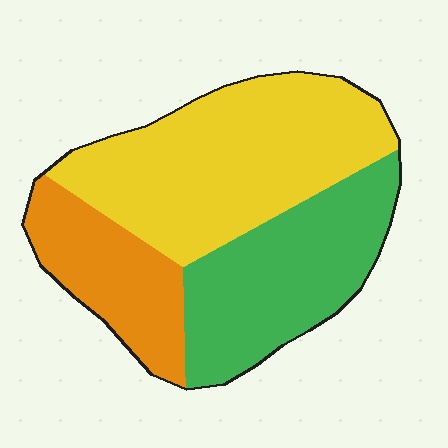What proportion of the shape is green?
Green covers around 35% of the shape.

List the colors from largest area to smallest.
From largest to smallest: yellow, green, orange.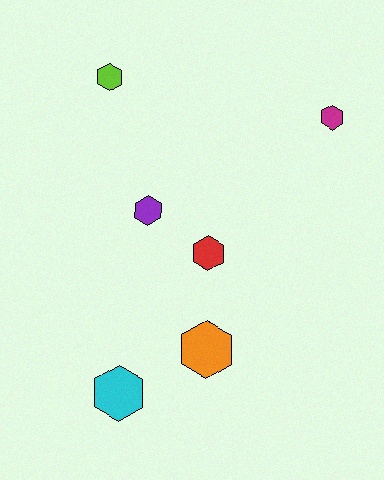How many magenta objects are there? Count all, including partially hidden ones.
There is 1 magenta object.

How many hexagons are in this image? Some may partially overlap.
There are 6 hexagons.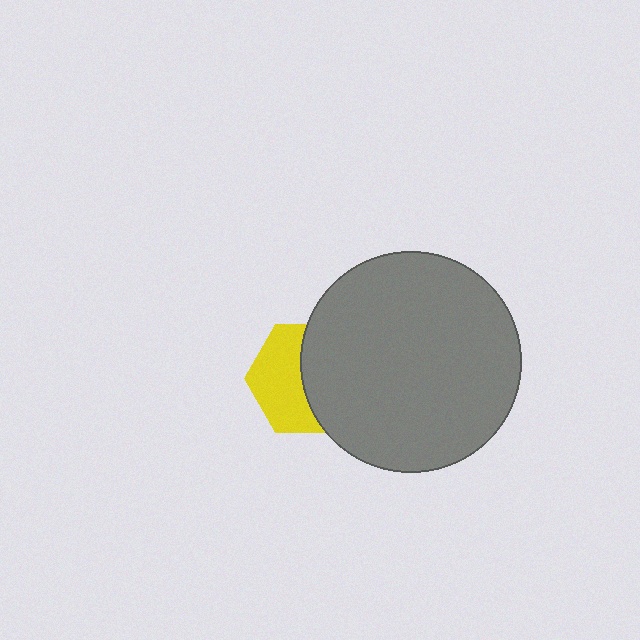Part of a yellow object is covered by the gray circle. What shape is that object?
It is a hexagon.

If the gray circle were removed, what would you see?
You would see the complete yellow hexagon.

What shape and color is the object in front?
The object in front is a gray circle.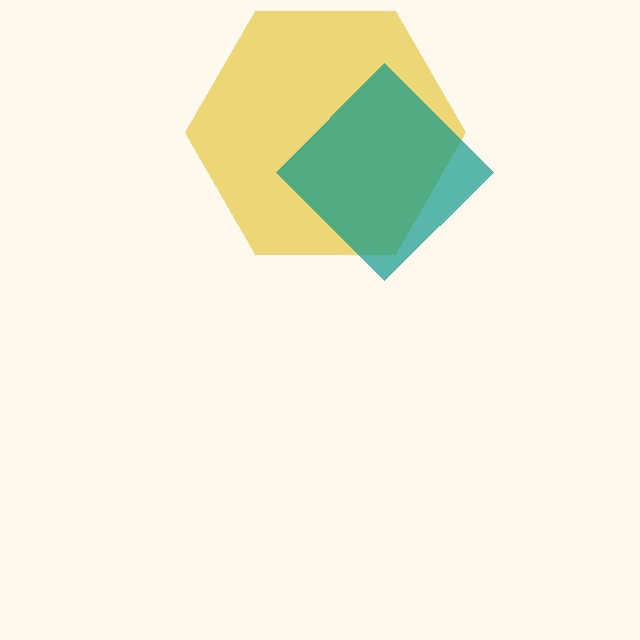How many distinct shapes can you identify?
There are 2 distinct shapes: a yellow hexagon, a teal diamond.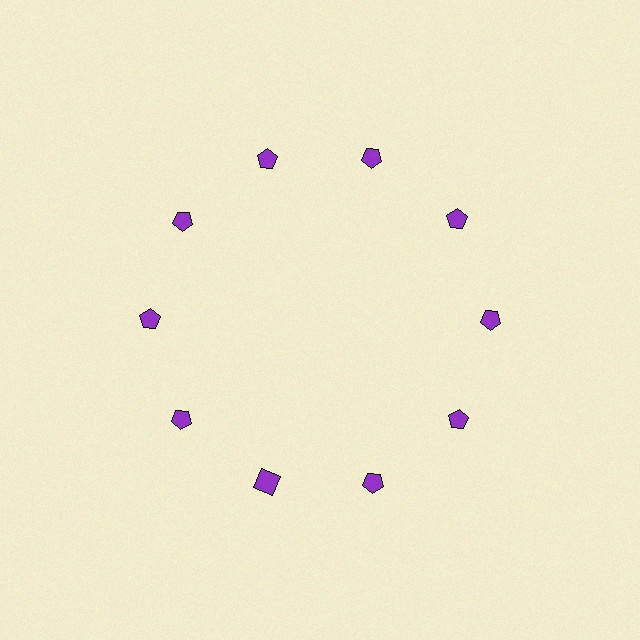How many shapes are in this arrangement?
There are 10 shapes arranged in a ring pattern.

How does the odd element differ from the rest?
It has a different shape: square instead of pentagon.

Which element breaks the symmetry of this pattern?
The purple square at roughly the 7 o'clock position breaks the symmetry. All other shapes are purple pentagons.